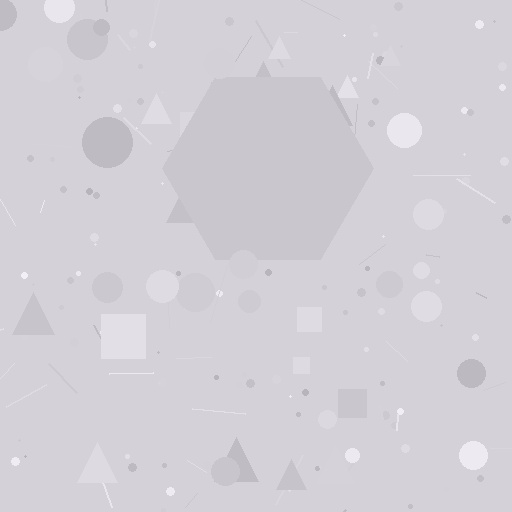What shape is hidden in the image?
A hexagon is hidden in the image.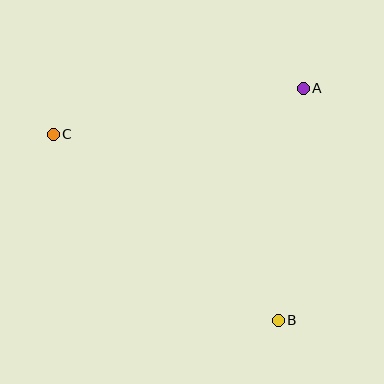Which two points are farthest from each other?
Points B and C are farthest from each other.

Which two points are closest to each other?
Points A and B are closest to each other.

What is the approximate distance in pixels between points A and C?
The distance between A and C is approximately 254 pixels.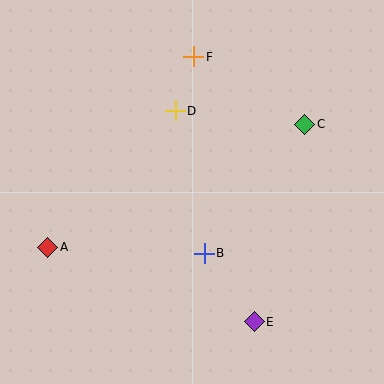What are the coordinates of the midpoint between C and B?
The midpoint between C and B is at (254, 189).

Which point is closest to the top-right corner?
Point C is closest to the top-right corner.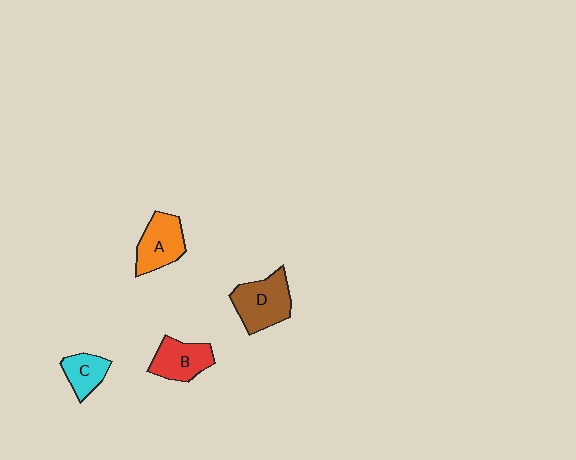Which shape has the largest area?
Shape D (brown).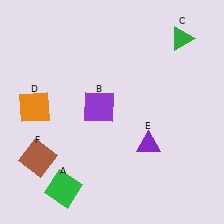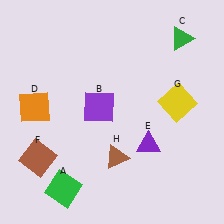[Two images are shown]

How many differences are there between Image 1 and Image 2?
There are 2 differences between the two images.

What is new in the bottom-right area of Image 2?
A brown triangle (H) was added in the bottom-right area of Image 2.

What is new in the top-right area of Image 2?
A yellow square (G) was added in the top-right area of Image 2.